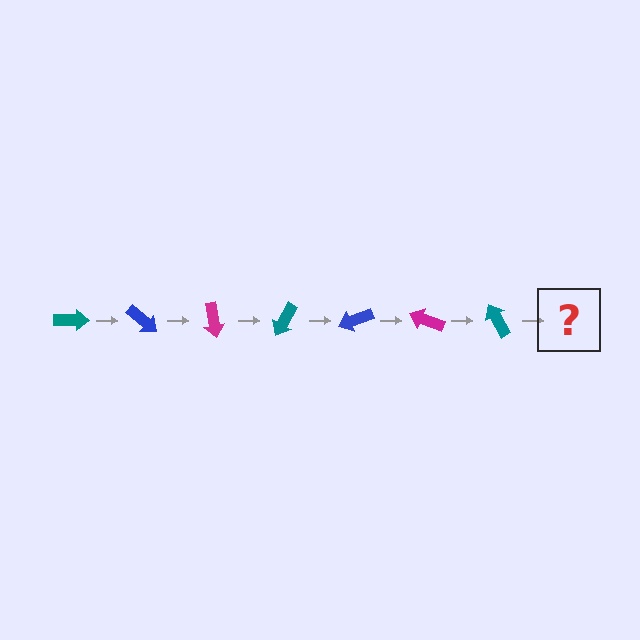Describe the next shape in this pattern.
It should be a blue arrow, rotated 280 degrees from the start.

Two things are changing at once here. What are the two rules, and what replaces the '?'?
The two rules are that it rotates 40 degrees each step and the color cycles through teal, blue, and magenta. The '?' should be a blue arrow, rotated 280 degrees from the start.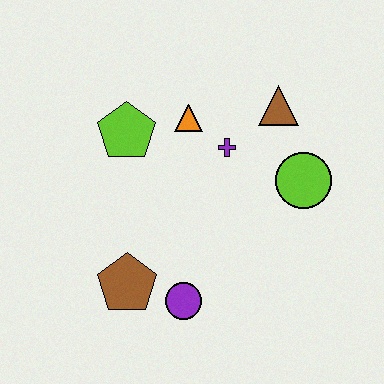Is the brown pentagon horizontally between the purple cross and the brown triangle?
No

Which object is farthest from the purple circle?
The brown triangle is farthest from the purple circle.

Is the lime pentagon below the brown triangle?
Yes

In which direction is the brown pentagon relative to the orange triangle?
The brown pentagon is below the orange triangle.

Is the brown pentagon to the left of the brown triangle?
Yes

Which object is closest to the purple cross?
The orange triangle is closest to the purple cross.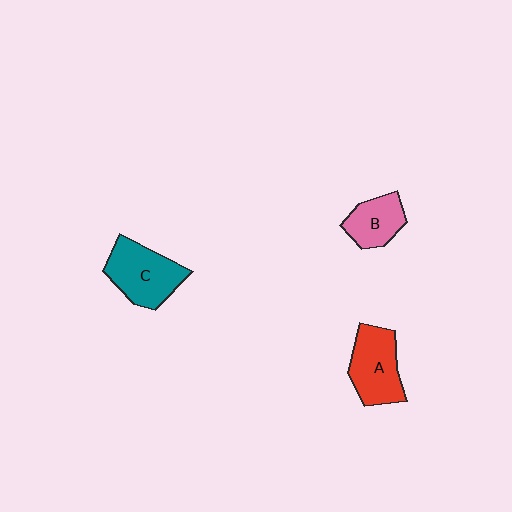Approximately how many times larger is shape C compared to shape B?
Approximately 1.5 times.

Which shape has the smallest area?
Shape B (pink).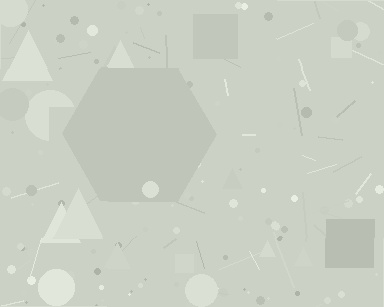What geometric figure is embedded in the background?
A hexagon is embedded in the background.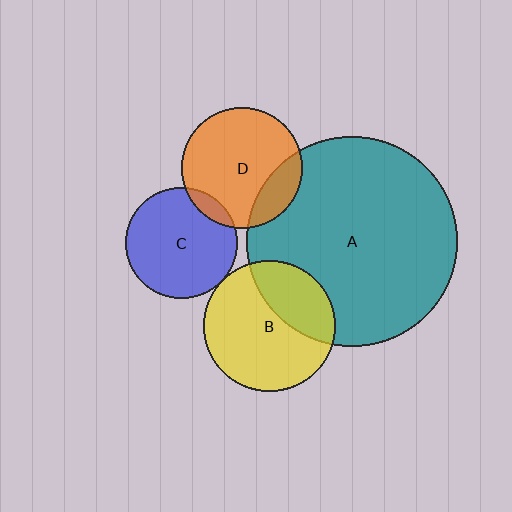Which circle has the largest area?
Circle A (teal).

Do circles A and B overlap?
Yes.